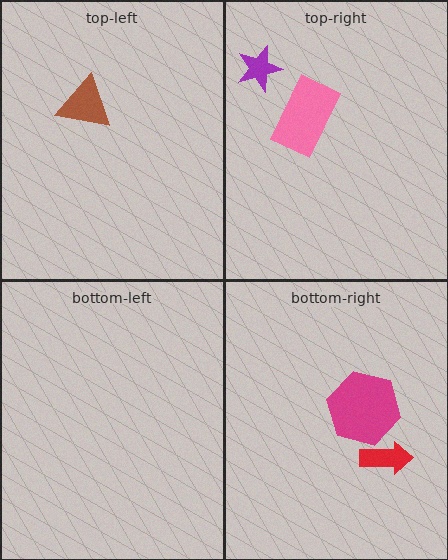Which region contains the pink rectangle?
The top-right region.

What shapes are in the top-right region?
The pink rectangle, the purple star.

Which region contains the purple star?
The top-right region.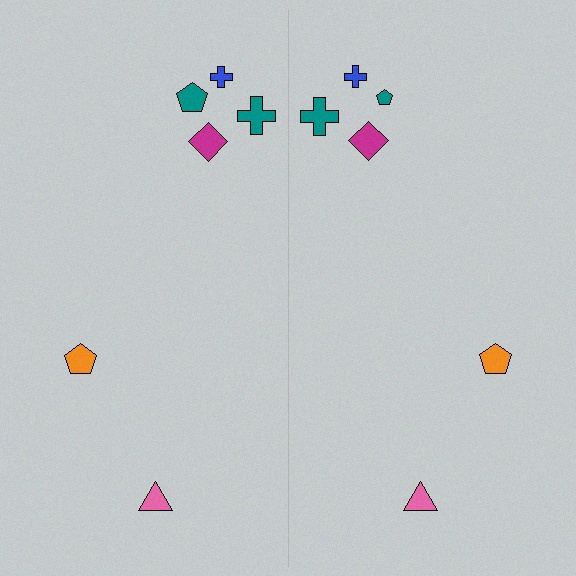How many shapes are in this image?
There are 12 shapes in this image.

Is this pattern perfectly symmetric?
No, the pattern is not perfectly symmetric. The teal pentagon on the right side has a different size than its mirror counterpart.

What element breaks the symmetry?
The teal pentagon on the right side has a different size than its mirror counterpart.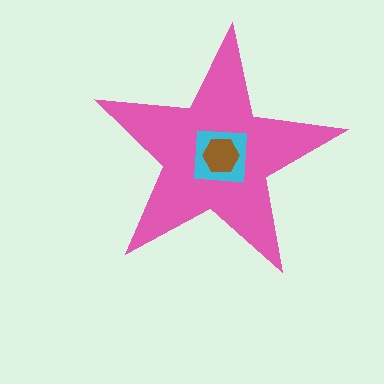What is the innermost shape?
The brown hexagon.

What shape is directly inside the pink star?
The cyan square.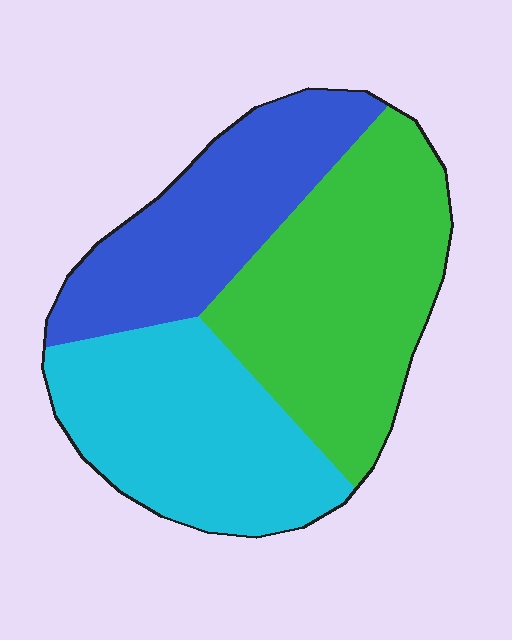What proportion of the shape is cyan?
Cyan takes up about one third (1/3) of the shape.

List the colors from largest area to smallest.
From largest to smallest: green, cyan, blue.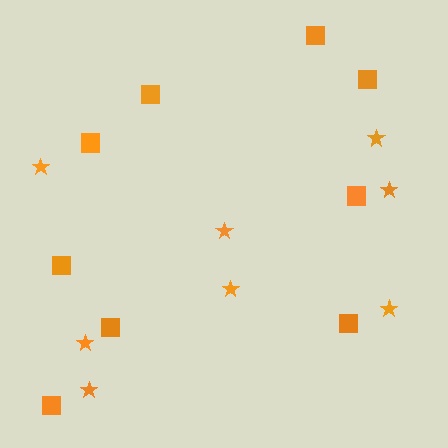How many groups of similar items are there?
There are 2 groups: one group of stars (8) and one group of squares (9).